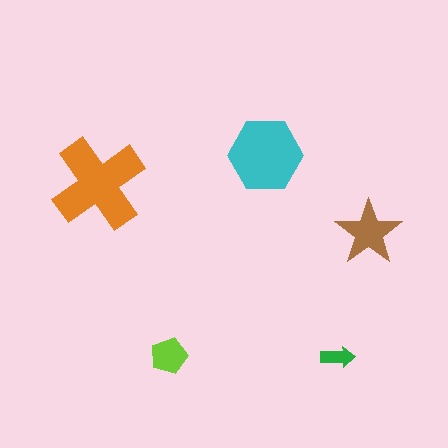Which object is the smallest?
The green arrow.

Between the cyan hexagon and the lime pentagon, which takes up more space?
The cyan hexagon.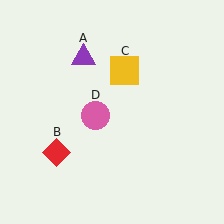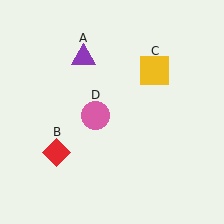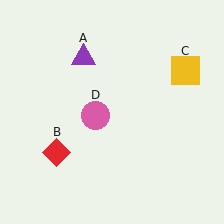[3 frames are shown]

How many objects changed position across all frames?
1 object changed position: yellow square (object C).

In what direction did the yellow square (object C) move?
The yellow square (object C) moved right.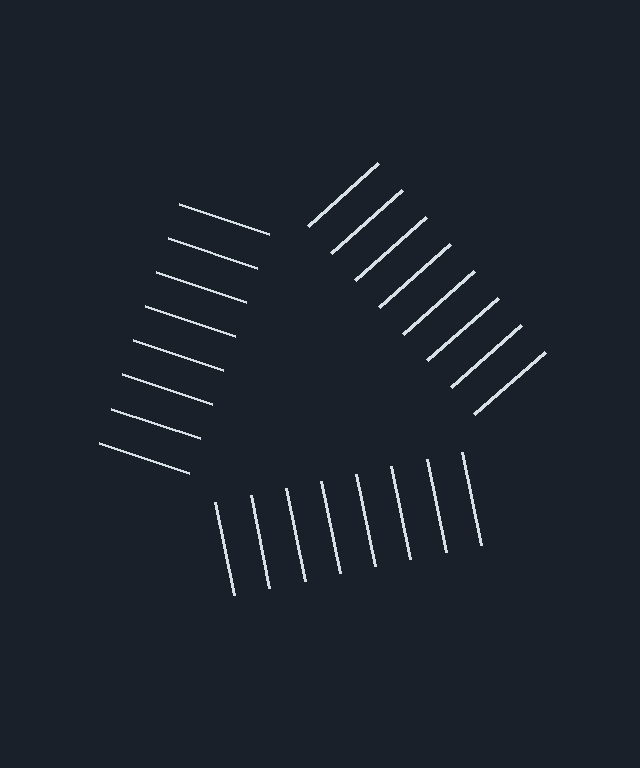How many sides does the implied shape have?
3 sides — the line-ends trace a triangle.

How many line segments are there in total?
24 — 8 along each of the 3 edges.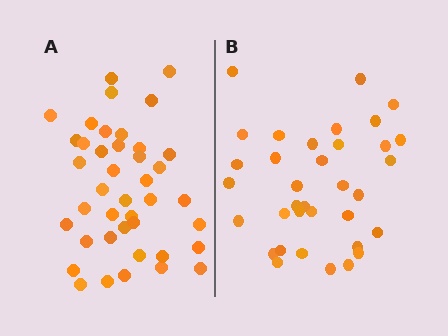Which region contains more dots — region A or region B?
Region A (the left region) has more dots.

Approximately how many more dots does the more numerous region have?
Region A has about 6 more dots than region B.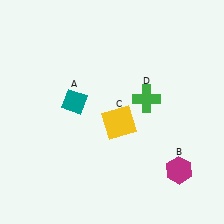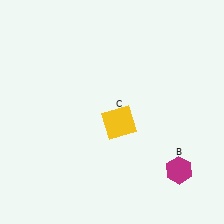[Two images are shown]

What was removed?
The teal diamond (A), the green cross (D) were removed in Image 2.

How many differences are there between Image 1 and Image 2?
There are 2 differences between the two images.